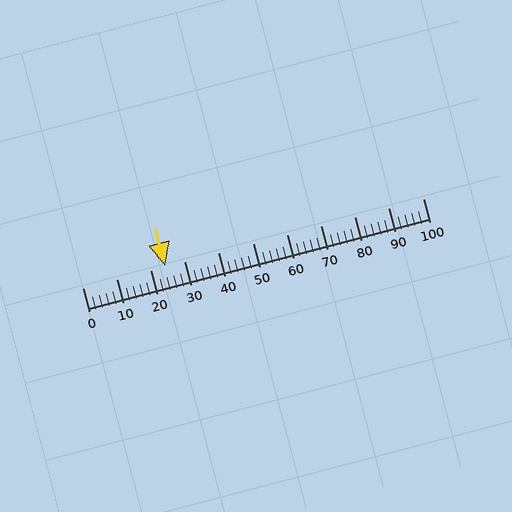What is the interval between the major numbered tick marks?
The major tick marks are spaced 10 units apart.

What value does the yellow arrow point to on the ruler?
The yellow arrow points to approximately 24.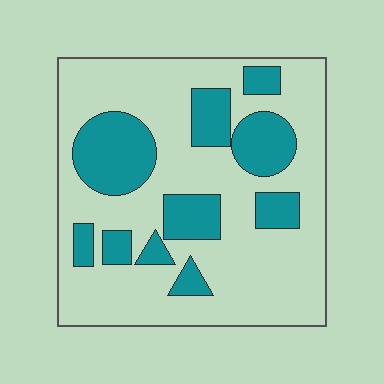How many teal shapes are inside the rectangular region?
10.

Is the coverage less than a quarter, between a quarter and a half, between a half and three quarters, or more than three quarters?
Between a quarter and a half.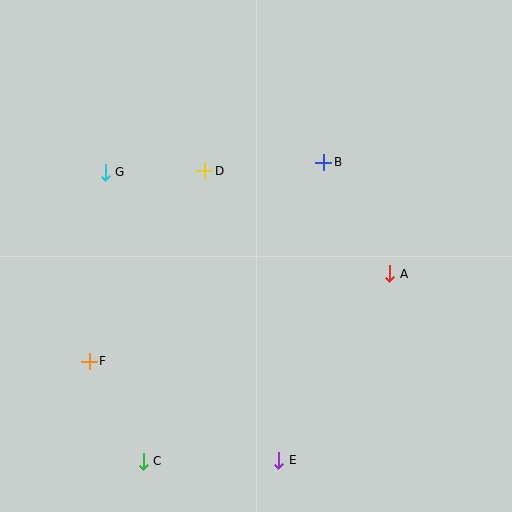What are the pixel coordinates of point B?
Point B is at (324, 162).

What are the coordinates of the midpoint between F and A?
The midpoint between F and A is at (239, 317).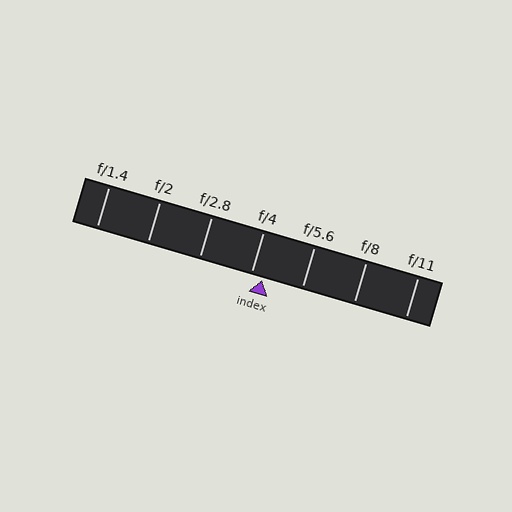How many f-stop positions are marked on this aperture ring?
There are 7 f-stop positions marked.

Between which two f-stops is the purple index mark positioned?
The index mark is between f/4 and f/5.6.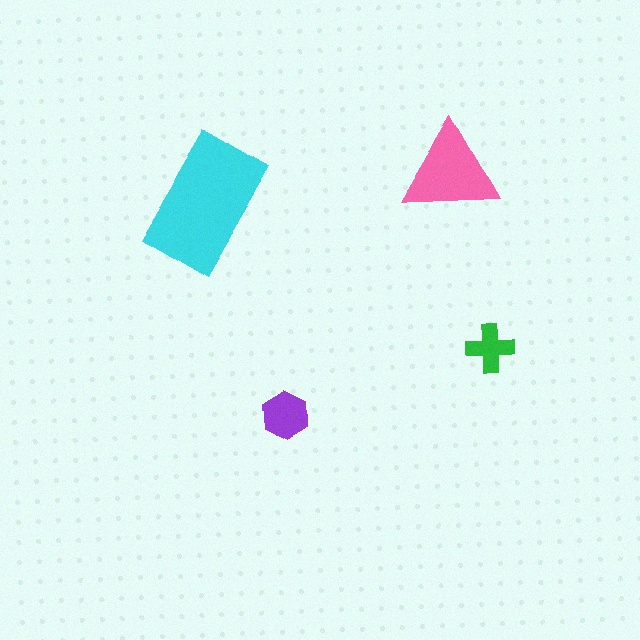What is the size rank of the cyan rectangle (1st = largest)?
1st.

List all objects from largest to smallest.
The cyan rectangle, the pink triangle, the purple hexagon, the green cross.